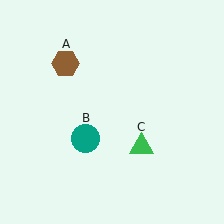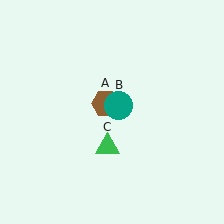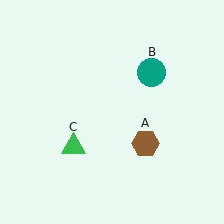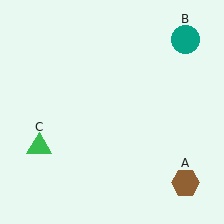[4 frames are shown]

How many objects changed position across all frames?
3 objects changed position: brown hexagon (object A), teal circle (object B), green triangle (object C).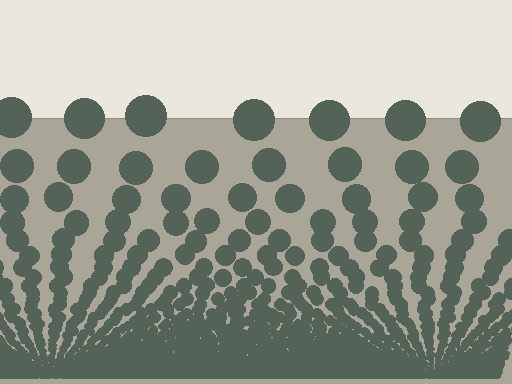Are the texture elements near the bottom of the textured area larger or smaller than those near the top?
Smaller. The gradient is inverted — elements near the bottom are smaller and denser.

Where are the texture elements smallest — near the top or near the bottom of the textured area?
Near the bottom.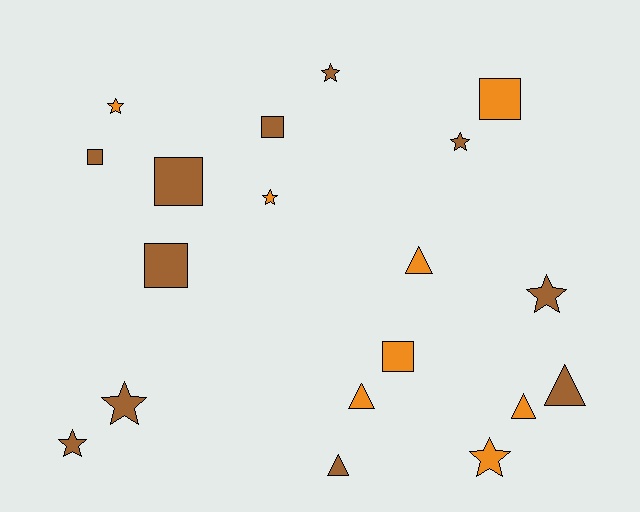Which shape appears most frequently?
Star, with 8 objects.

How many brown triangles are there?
There are 2 brown triangles.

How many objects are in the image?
There are 19 objects.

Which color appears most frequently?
Brown, with 11 objects.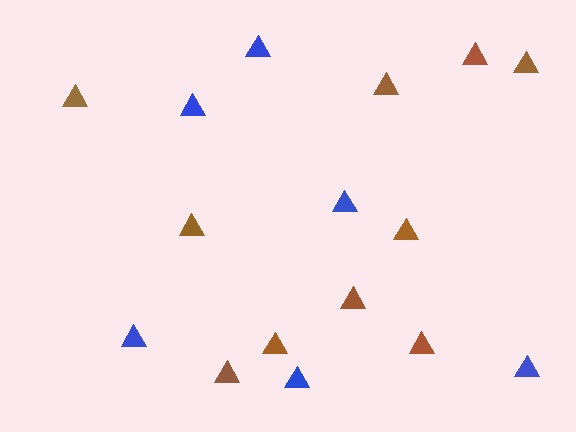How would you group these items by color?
There are 2 groups: one group of brown triangles (10) and one group of blue triangles (6).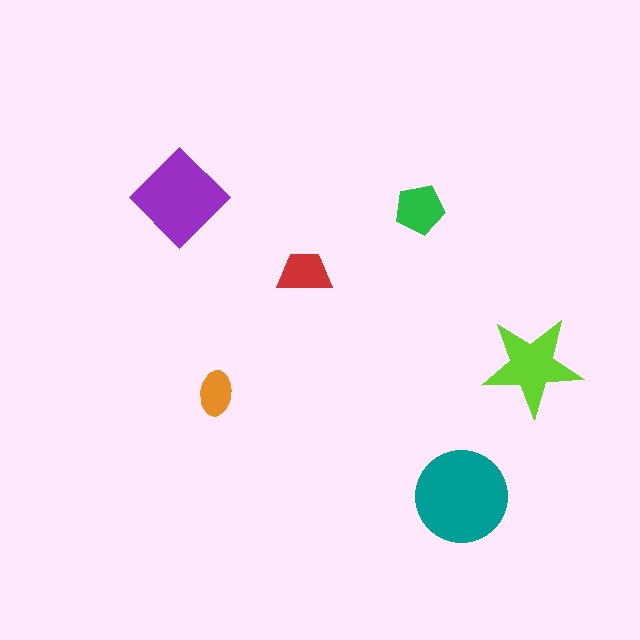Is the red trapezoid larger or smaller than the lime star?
Smaller.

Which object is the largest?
The teal circle.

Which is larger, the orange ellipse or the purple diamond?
The purple diamond.